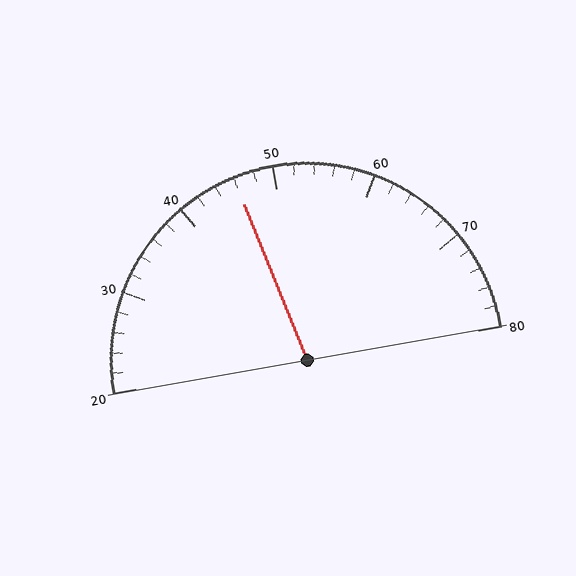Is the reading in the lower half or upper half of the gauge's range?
The reading is in the lower half of the range (20 to 80).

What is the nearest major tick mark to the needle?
The nearest major tick mark is 50.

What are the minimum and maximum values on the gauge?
The gauge ranges from 20 to 80.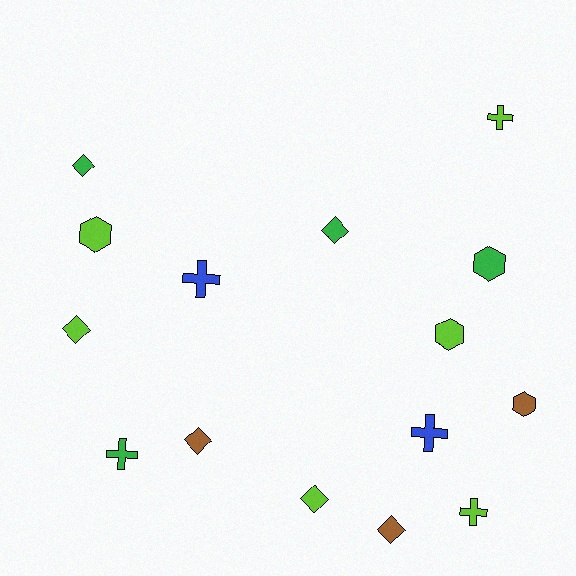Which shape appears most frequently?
Diamond, with 6 objects.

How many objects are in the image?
There are 15 objects.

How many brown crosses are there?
There are no brown crosses.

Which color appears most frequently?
Lime, with 6 objects.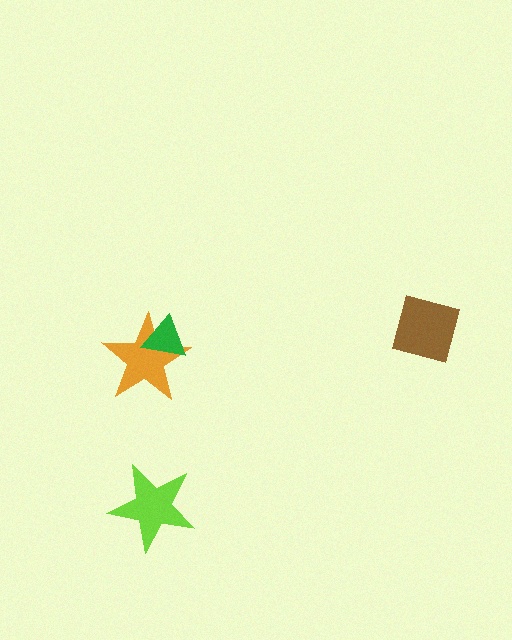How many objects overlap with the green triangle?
1 object overlaps with the green triangle.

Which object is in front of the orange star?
The green triangle is in front of the orange star.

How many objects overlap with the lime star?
0 objects overlap with the lime star.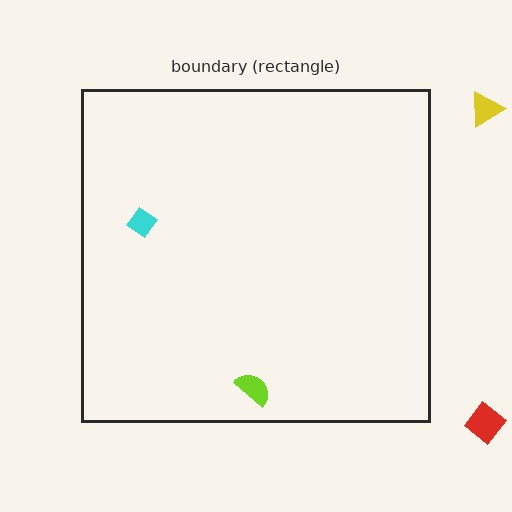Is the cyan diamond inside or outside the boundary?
Inside.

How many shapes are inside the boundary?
2 inside, 2 outside.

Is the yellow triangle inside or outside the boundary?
Outside.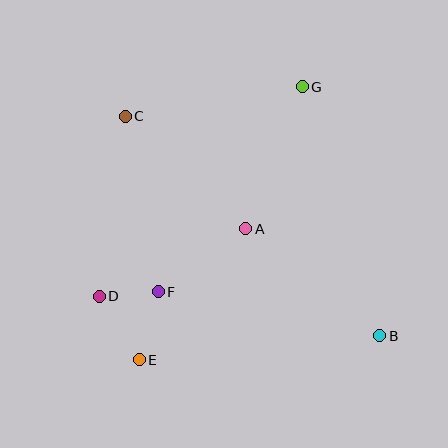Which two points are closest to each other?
Points D and F are closest to each other.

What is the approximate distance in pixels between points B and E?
The distance between B and E is approximately 242 pixels.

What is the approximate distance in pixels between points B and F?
The distance between B and F is approximately 226 pixels.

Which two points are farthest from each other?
Points B and C are farthest from each other.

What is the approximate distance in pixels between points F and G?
The distance between F and G is approximately 250 pixels.